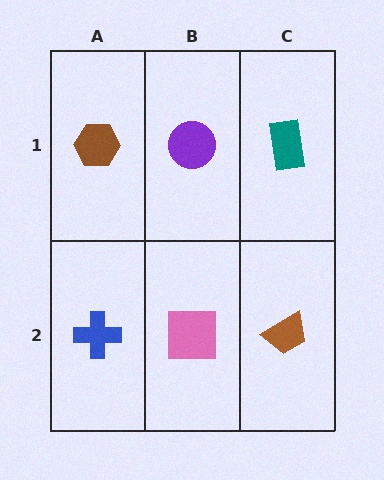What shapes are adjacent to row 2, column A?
A brown hexagon (row 1, column A), a pink square (row 2, column B).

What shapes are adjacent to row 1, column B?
A pink square (row 2, column B), a brown hexagon (row 1, column A), a teal rectangle (row 1, column C).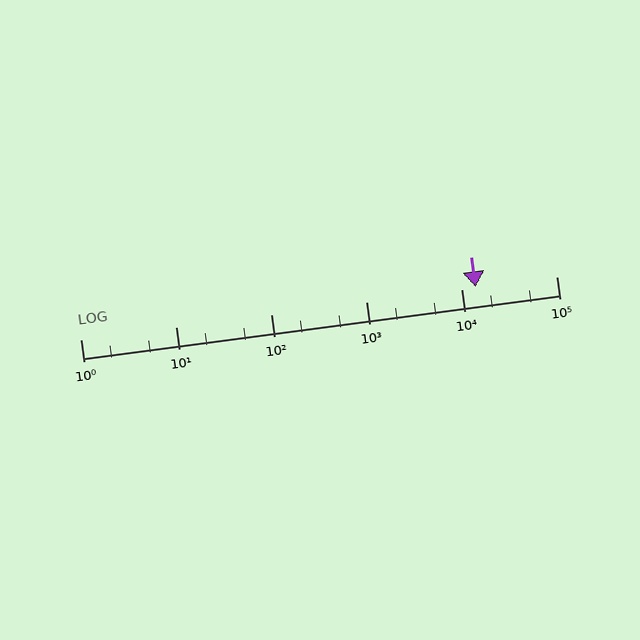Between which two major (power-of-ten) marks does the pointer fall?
The pointer is between 10000 and 100000.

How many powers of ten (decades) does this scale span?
The scale spans 5 decades, from 1 to 100000.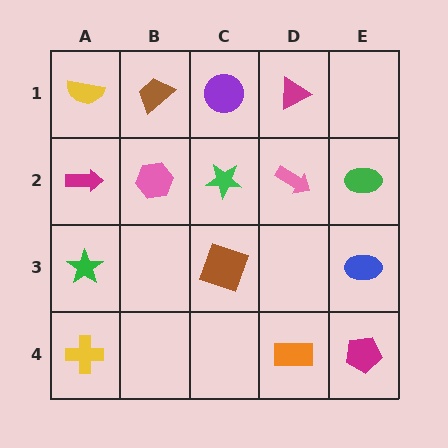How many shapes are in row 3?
3 shapes.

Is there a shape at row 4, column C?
No, that cell is empty.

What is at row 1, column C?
A purple circle.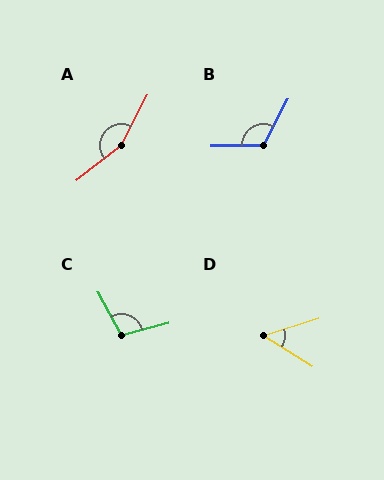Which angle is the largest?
A, at approximately 155 degrees.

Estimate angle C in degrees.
Approximately 104 degrees.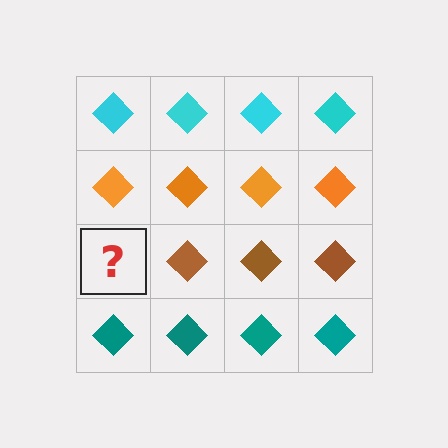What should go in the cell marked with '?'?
The missing cell should contain a brown diamond.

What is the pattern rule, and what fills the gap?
The rule is that each row has a consistent color. The gap should be filled with a brown diamond.